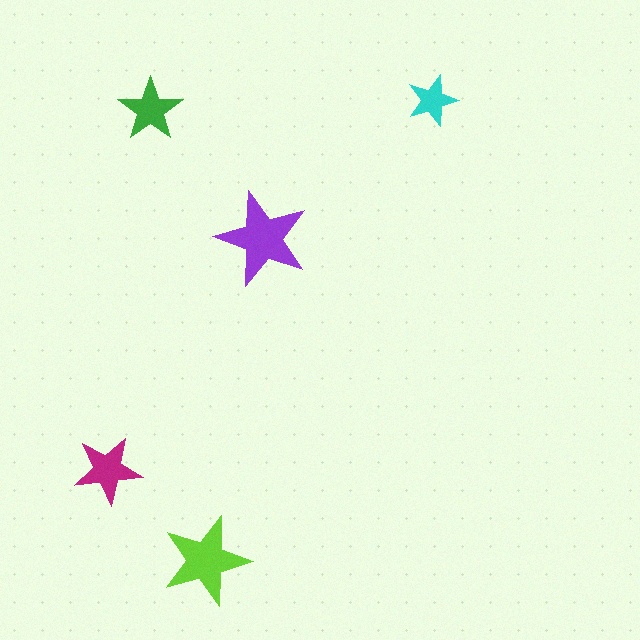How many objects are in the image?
There are 5 objects in the image.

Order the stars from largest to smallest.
the purple one, the lime one, the magenta one, the green one, the cyan one.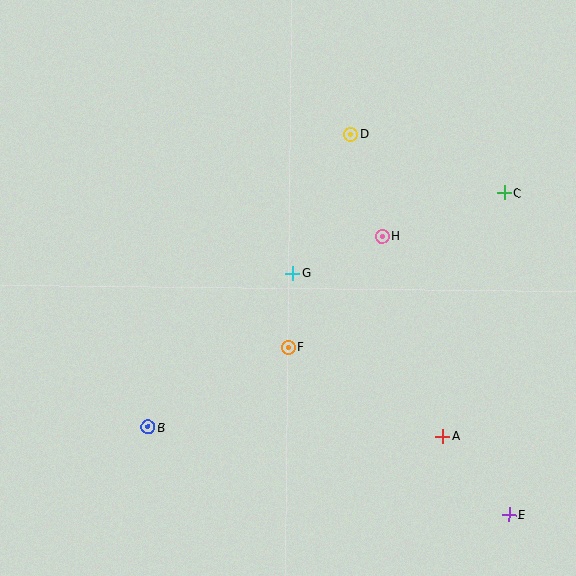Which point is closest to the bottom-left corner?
Point B is closest to the bottom-left corner.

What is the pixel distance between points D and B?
The distance between D and B is 357 pixels.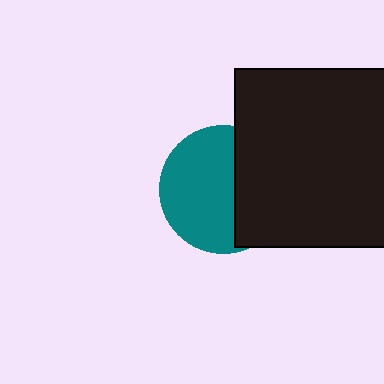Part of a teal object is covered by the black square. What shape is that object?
It is a circle.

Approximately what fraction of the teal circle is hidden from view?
Roughly 40% of the teal circle is hidden behind the black square.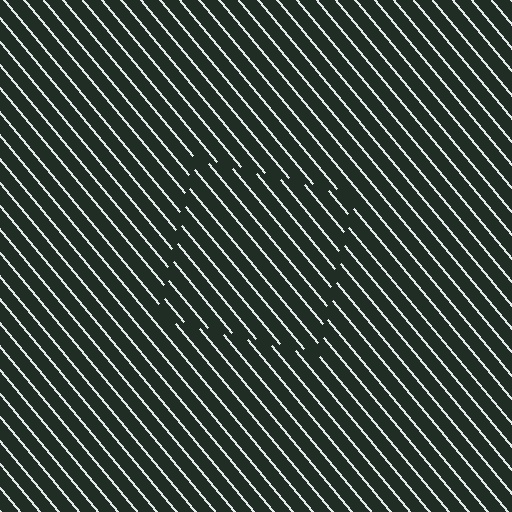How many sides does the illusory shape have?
4 sides — the line-ends trace a square.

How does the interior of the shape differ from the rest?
The interior of the shape contains the same grating, shifted by half a period — the contour is defined by the phase discontinuity where line-ends from the inner and outer gratings abut.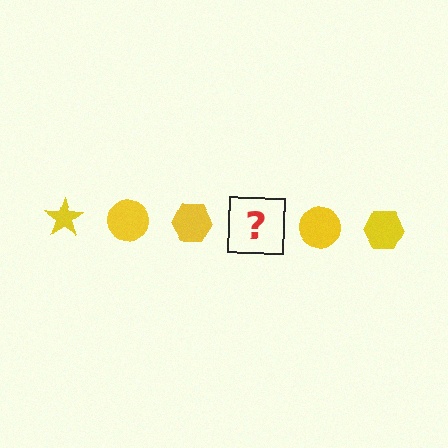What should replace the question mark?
The question mark should be replaced with a yellow star.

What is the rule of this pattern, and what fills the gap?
The rule is that the pattern cycles through star, circle, hexagon shapes in yellow. The gap should be filled with a yellow star.